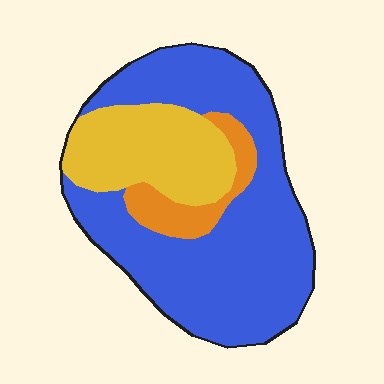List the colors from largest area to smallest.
From largest to smallest: blue, yellow, orange.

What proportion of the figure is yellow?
Yellow covers roughly 25% of the figure.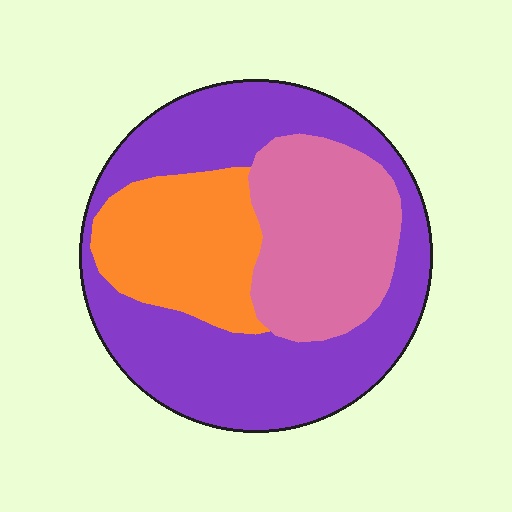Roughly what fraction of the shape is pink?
Pink takes up between a quarter and a half of the shape.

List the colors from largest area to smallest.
From largest to smallest: purple, pink, orange.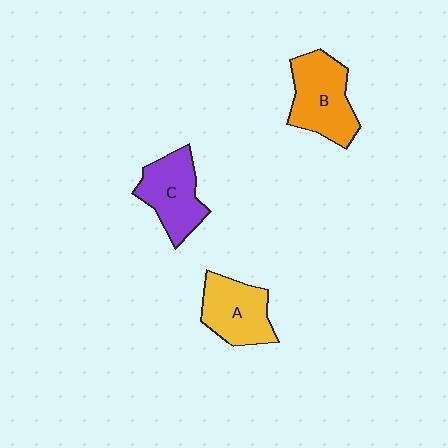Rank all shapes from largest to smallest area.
From largest to smallest: B (orange), C (purple), A (yellow).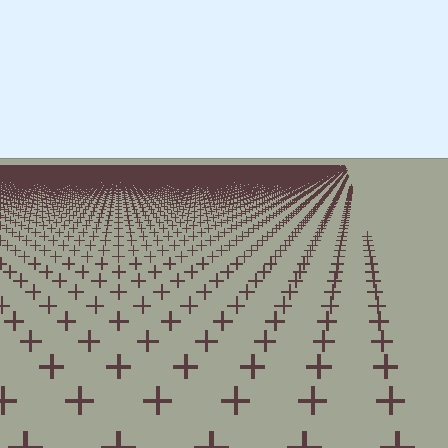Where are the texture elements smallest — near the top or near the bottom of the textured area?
Near the top.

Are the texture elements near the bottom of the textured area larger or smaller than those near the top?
Larger. Near the bottom, elements are closer to the viewer and appear at a bigger on-screen size.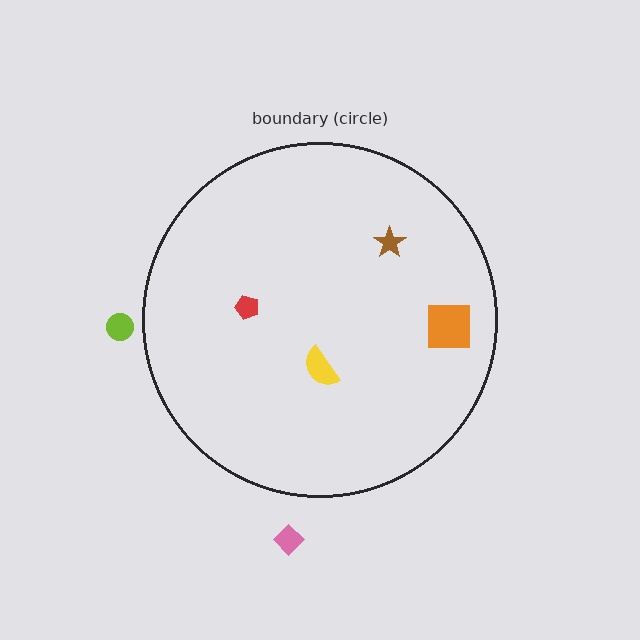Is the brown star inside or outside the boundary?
Inside.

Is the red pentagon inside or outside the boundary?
Inside.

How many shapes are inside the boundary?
4 inside, 2 outside.